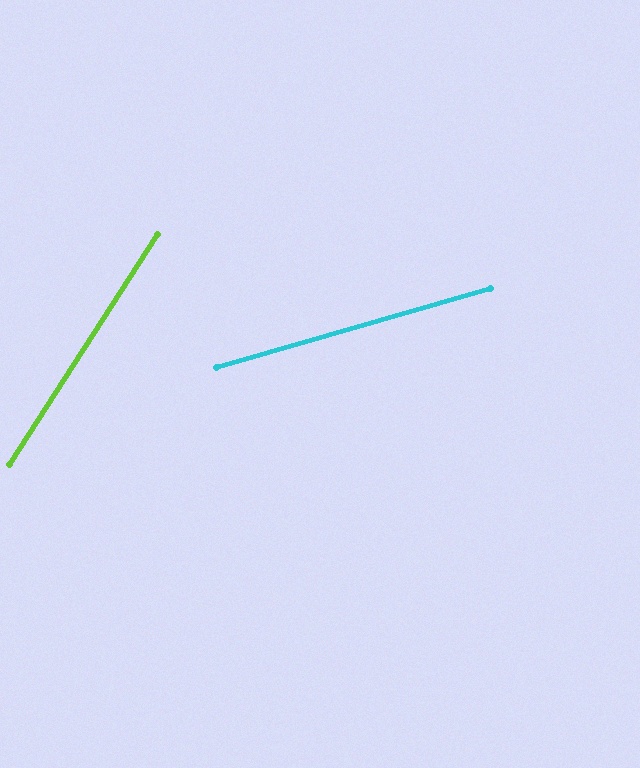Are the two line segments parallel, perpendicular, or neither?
Neither parallel nor perpendicular — they differ by about 41°.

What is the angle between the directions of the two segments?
Approximately 41 degrees.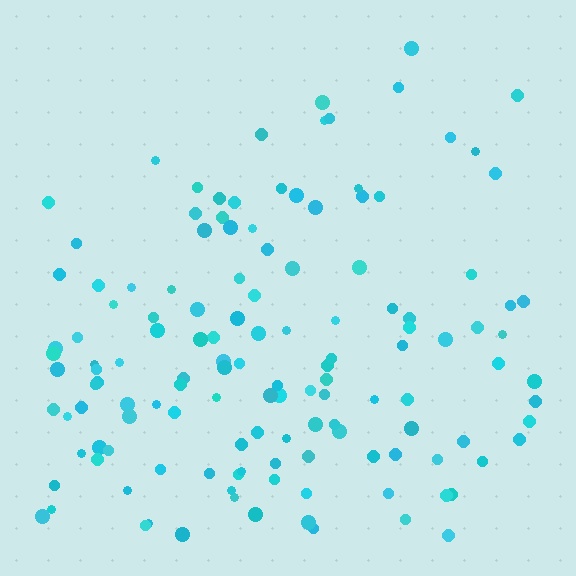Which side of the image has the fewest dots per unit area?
The top.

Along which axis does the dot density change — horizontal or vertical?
Vertical.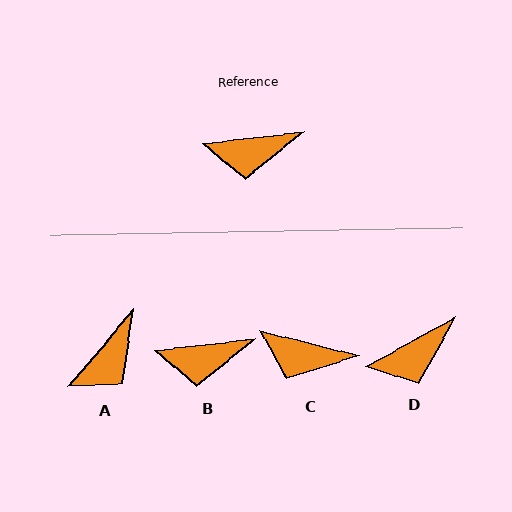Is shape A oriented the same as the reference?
No, it is off by about 43 degrees.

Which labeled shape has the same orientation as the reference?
B.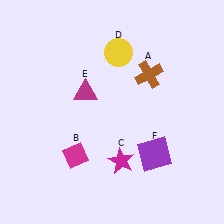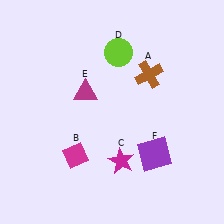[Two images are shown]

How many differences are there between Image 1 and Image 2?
There is 1 difference between the two images.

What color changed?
The circle (D) changed from yellow in Image 1 to lime in Image 2.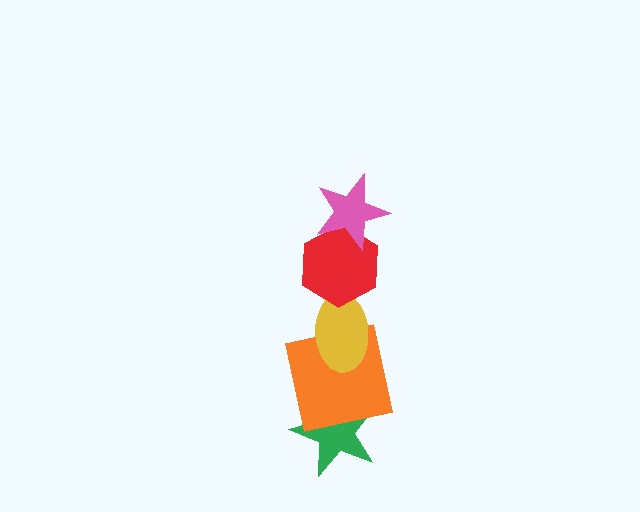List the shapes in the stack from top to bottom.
From top to bottom: the pink star, the red hexagon, the yellow ellipse, the orange square, the green star.